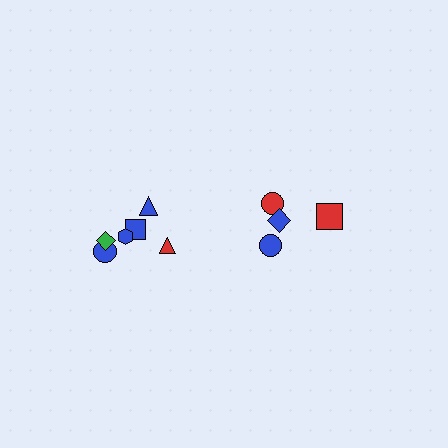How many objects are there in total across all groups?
There are 10 objects.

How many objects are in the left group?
There are 6 objects.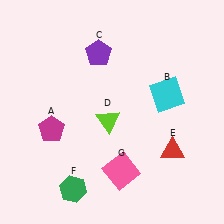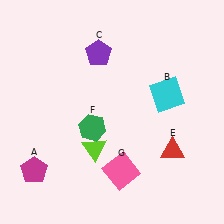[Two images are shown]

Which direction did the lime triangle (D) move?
The lime triangle (D) moved down.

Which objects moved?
The objects that moved are: the magenta pentagon (A), the lime triangle (D), the green hexagon (F).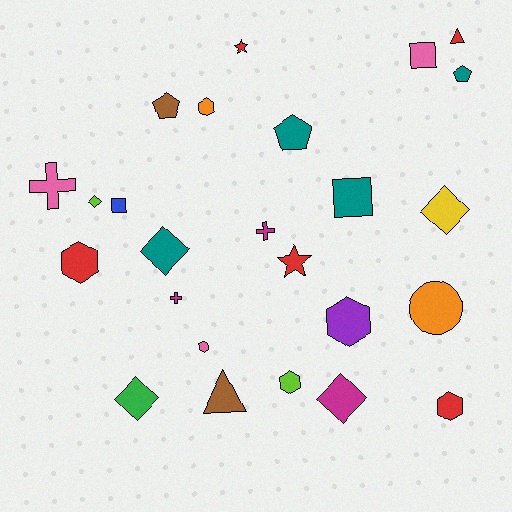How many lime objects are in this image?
There are 2 lime objects.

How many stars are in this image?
There are 2 stars.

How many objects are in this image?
There are 25 objects.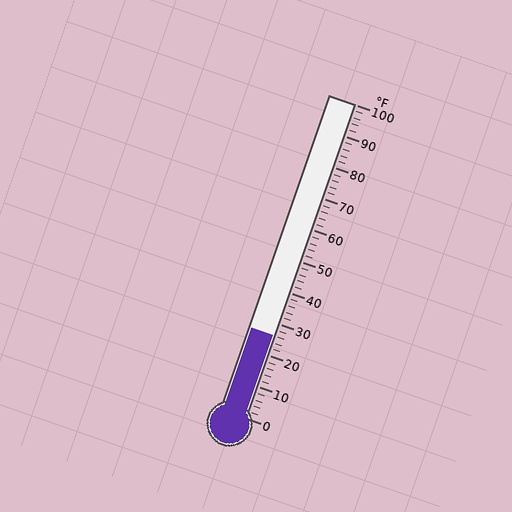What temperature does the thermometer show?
The thermometer shows approximately 26°F.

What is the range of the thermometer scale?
The thermometer scale ranges from 0°F to 100°F.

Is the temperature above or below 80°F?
The temperature is below 80°F.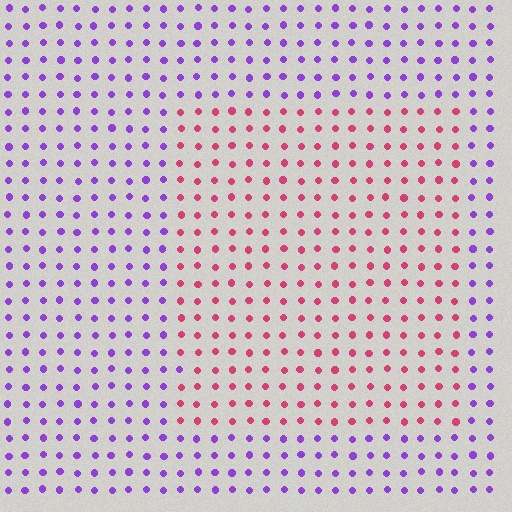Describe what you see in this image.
The image is filled with small purple elements in a uniform arrangement. A rectangle-shaped region is visible where the elements are tinted to a slightly different hue, forming a subtle color boundary.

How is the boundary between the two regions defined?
The boundary is defined purely by a slight shift in hue (about 65 degrees). Spacing, size, and orientation are identical on both sides.